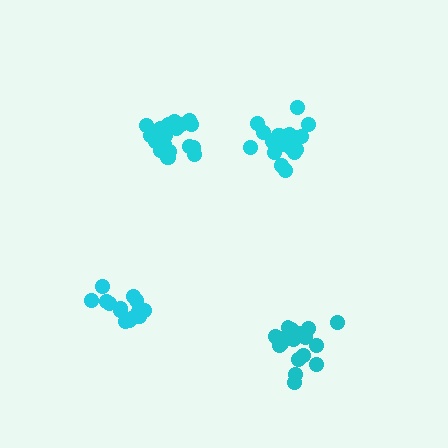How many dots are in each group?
Group 1: 20 dots, Group 2: 17 dots, Group 3: 20 dots, Group 4: 15 dots (72 total).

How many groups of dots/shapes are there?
There are 4 groups.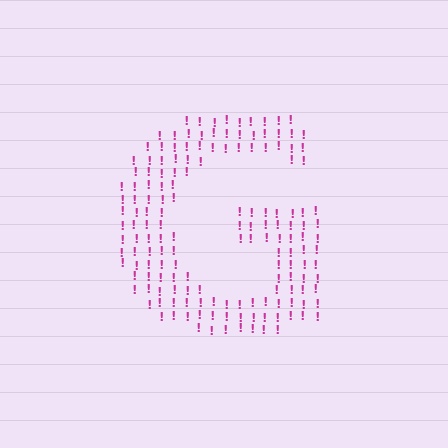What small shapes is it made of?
It is made of small exclamation marks.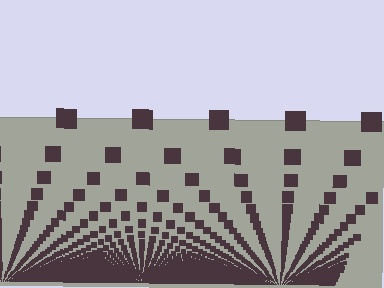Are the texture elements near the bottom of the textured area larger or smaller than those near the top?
Smaller. The gradient is inverted — elements near the bottom are smaller and denser.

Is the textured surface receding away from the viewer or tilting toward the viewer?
The surface appears to tilt toward the viewer. Texture elements get larger and sparser toward the top.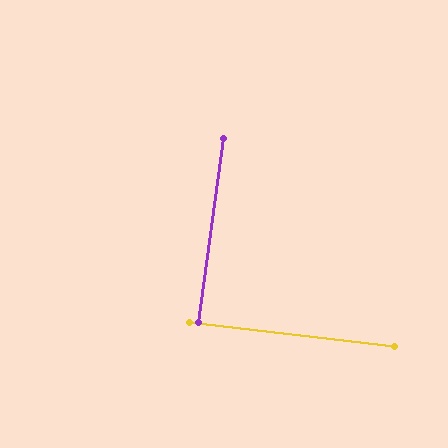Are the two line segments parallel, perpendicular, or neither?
Perpendicular — they meet at approximately 89°.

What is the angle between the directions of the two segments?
Approximately 89 degrees.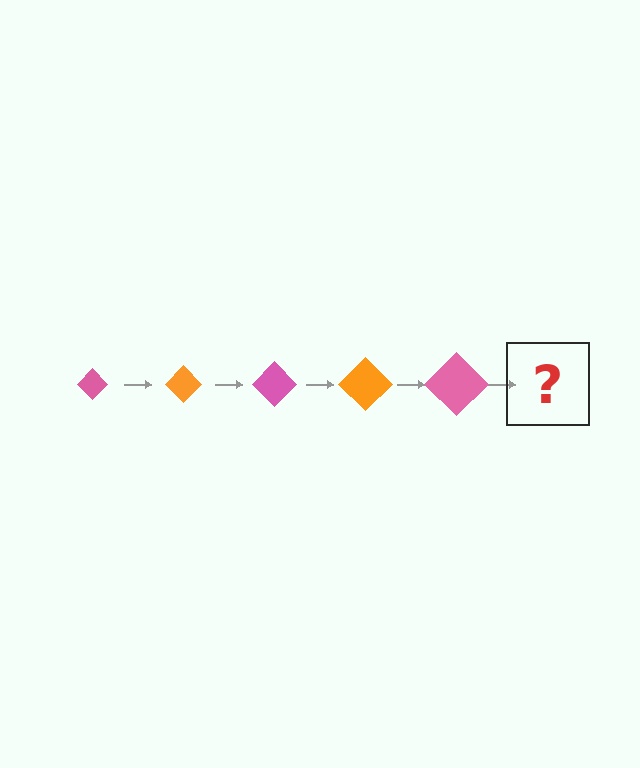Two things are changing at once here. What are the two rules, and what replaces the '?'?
The two rules are that the diamond grows larger each step and the color cycles through pink and orange. The '?' should be an orange diamond, larger than the previous one.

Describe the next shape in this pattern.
It should be an orange diamond, larger than the previous one.